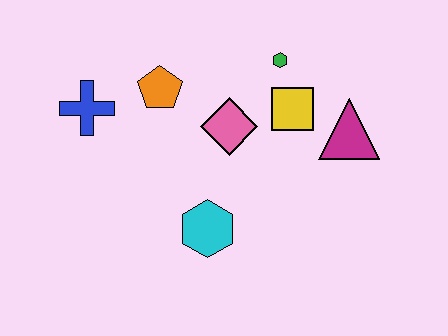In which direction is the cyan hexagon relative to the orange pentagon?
The cyan hexagon is below the orange pentagon.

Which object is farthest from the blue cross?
The magenta triangle is farthest from the blue cross.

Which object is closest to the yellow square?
The green hexagon is closest to the yellow square.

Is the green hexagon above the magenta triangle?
Yes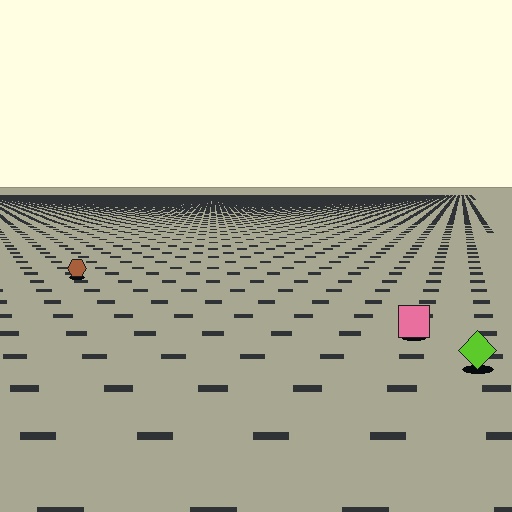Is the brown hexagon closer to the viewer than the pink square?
No. The pink square is closer — you can tell from the texture gradient: the ground texture is coarser near it.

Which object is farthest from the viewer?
The brown hexagon is farthest from the viewer. It appears smaller and the ground texture around it is denser.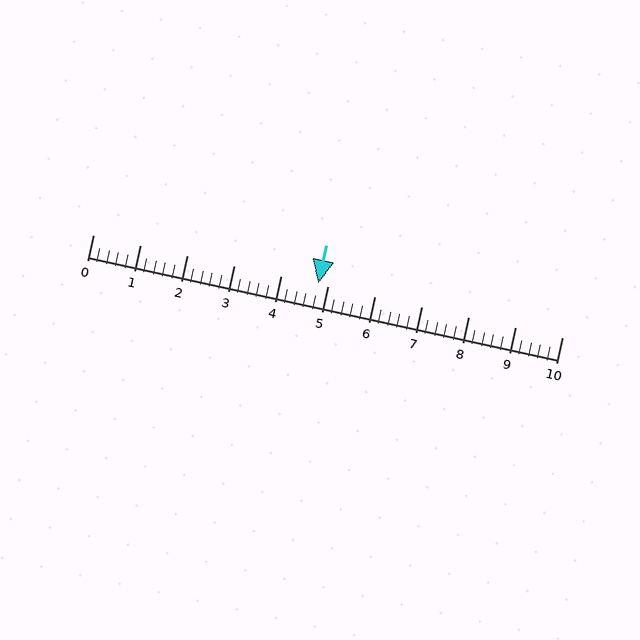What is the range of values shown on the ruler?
The ruler shows values from 0 to 10.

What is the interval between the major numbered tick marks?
The major tick marks are spaced 1 units apart.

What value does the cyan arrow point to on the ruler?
The cyan arrow points to approximately 4.8.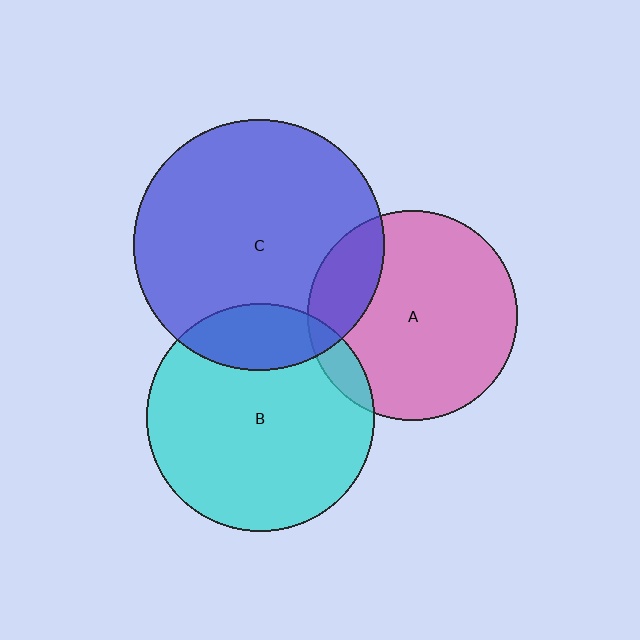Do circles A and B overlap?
Yes.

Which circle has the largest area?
Circle C (blue).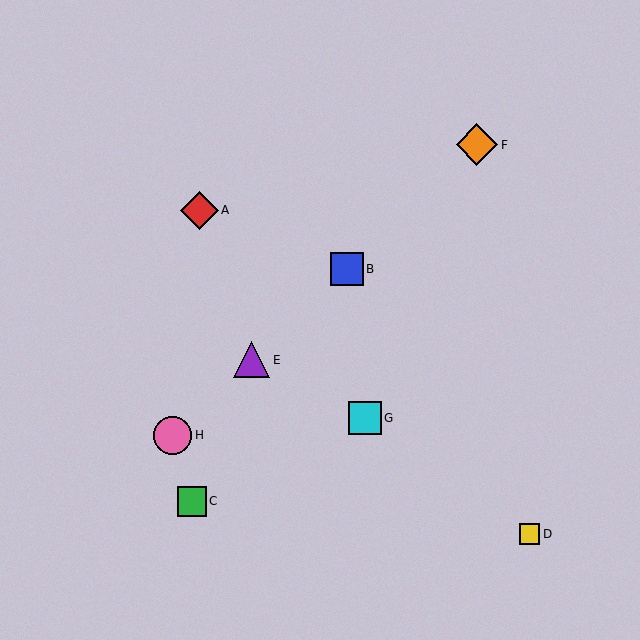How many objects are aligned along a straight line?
4 objects (B, E, F, H) are aligned along a straight line.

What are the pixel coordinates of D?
Object D is at (530, 534).